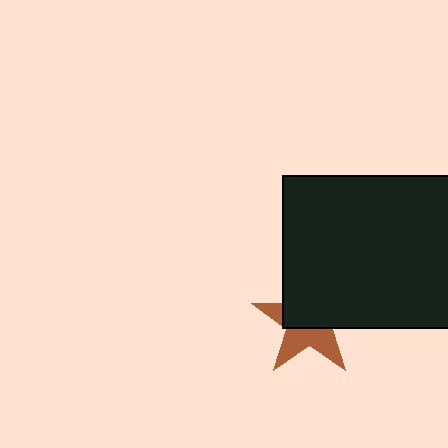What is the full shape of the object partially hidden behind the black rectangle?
The partially hidden object is a brown star.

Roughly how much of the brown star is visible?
A small part of it is visible (roughly 44%).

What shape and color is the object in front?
The object in front is a black rectangle.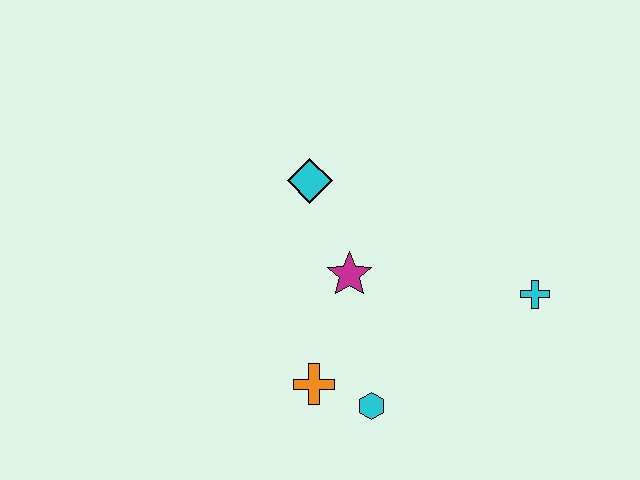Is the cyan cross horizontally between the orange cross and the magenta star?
No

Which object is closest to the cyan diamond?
The magenta star is closest to the cyan diamond.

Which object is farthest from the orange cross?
The cyan cross is farthest from the orange cross.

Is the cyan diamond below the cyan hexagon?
No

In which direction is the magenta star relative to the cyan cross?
The magenta star is to the left of the cyan cross.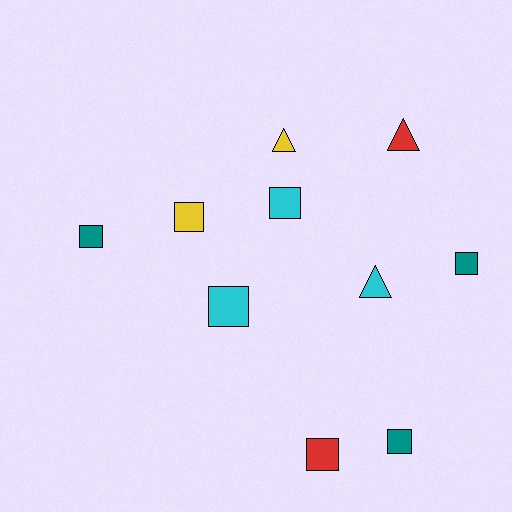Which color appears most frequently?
Teal, with 3 objects.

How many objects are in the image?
There are 10 objects.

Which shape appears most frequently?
Square, with 7 objects.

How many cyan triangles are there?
There is 1 cyan triangle.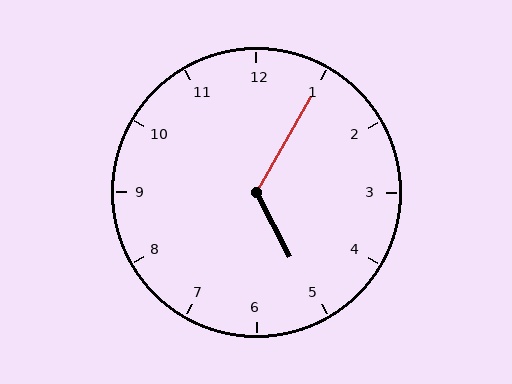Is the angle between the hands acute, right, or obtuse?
It is obtuse.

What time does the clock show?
5:05.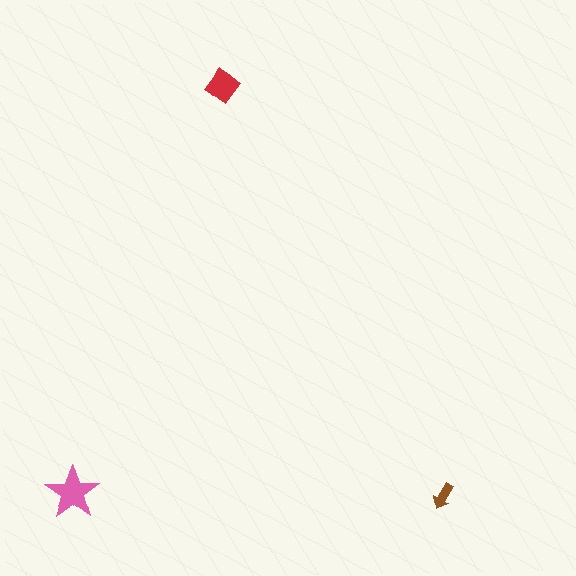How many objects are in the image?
There are 3 objects in the image.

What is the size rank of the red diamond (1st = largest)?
2nd.